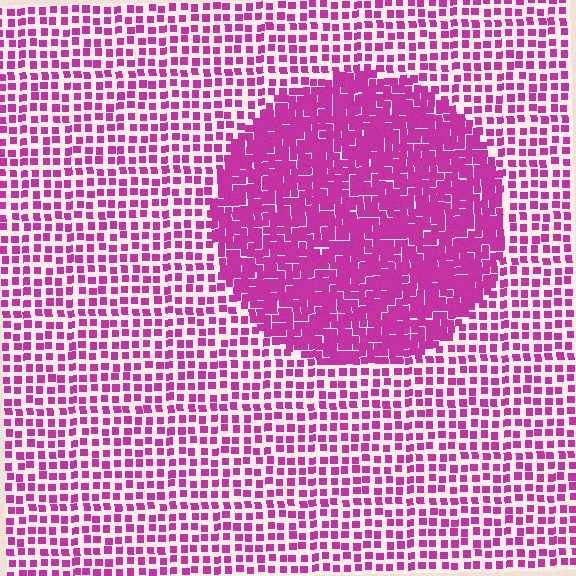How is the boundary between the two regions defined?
The boundary is defined by a change in element density (approximately 2.2x ratio). All elements are the same color, size, and shape.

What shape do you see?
I see a circle.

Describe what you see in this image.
The image contains small magenta elements arranged at two different densities. A circle-shaped region is visible where the elements are more densely packed than the surrounding area.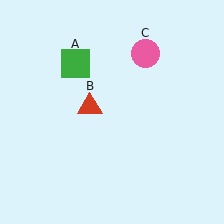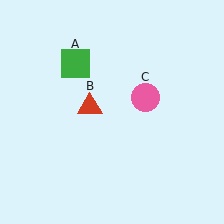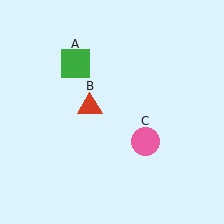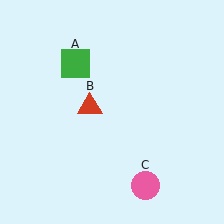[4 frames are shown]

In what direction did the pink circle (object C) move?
The pink circle (object C) moved down.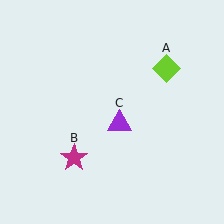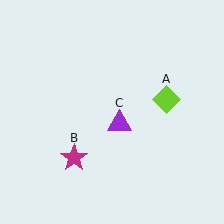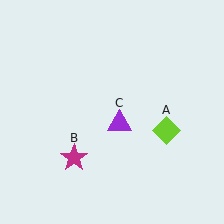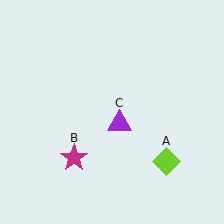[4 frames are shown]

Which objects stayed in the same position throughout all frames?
Magenta star (object B) and purple triangle (object C) remained stationary.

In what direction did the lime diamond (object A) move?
The lime diamond (object A) moved down.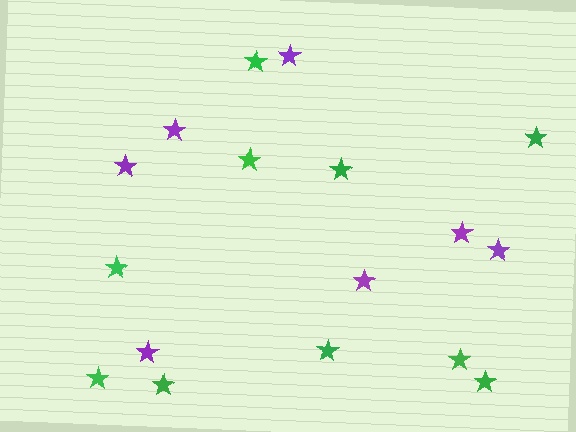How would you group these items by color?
There are 2 groups: one group of purple stars (7) and one group of green stars (10).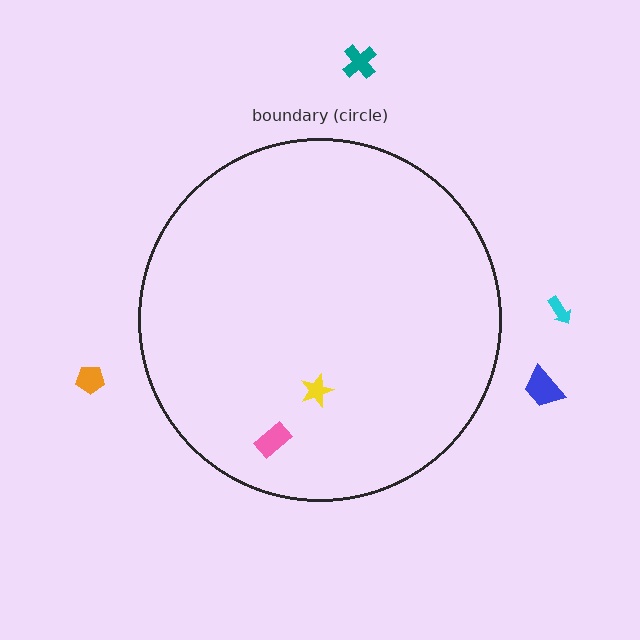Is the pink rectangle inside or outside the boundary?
Inside.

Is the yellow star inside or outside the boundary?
Inside.